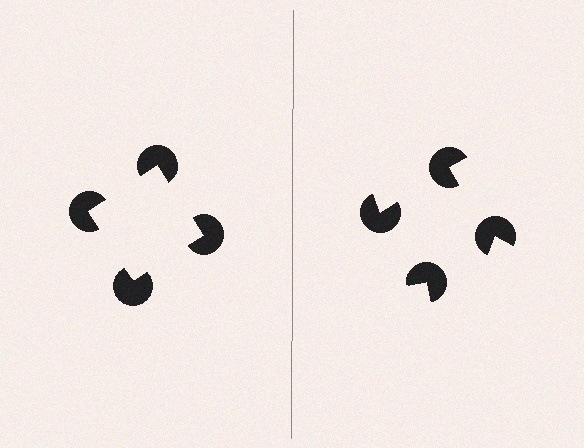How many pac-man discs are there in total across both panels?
8 — 4 on each side.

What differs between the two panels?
The pac-man discs are positioned identically on both sides; only the wedge orientations differ. On the left they align to a square; on the right they are misaligned.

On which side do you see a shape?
An illusory square appears on the left side. On the right side the wedge cuts are rotated, so no coherent shape forms.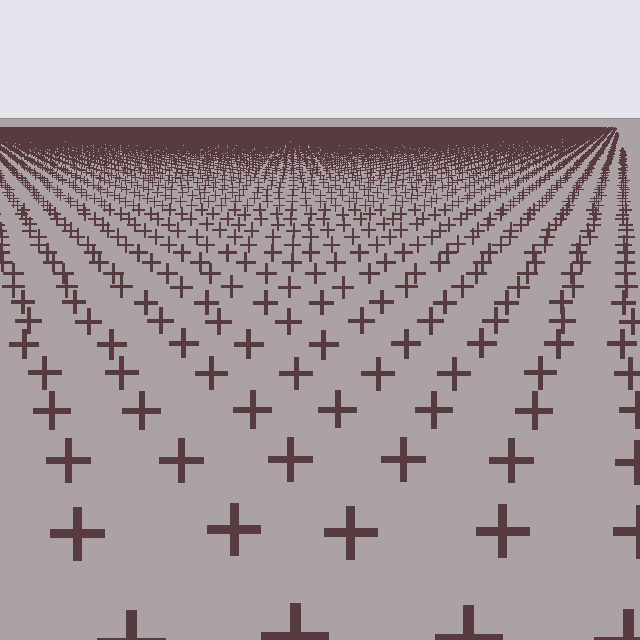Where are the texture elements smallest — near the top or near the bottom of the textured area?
Near the top.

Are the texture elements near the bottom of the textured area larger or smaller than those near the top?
Larger. Near the bottom, elements are closer to the viewer and appear at a bigger on-screen size.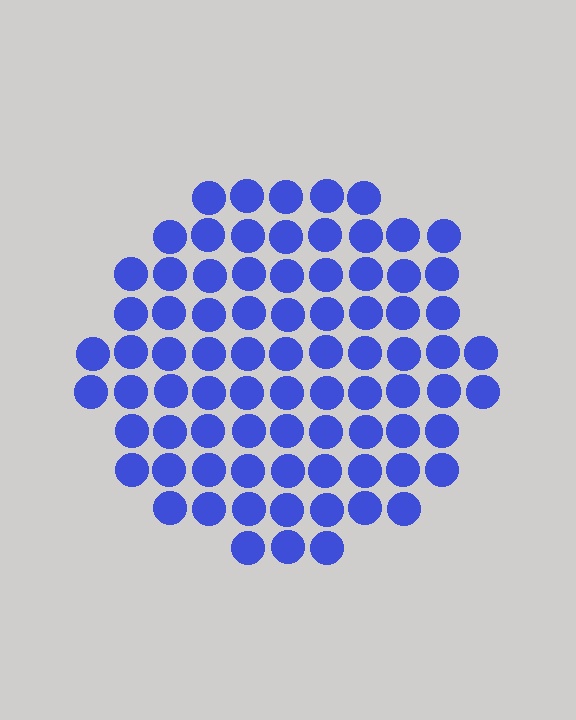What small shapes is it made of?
It is made of small circles.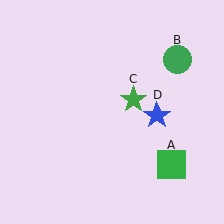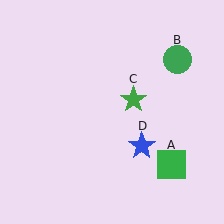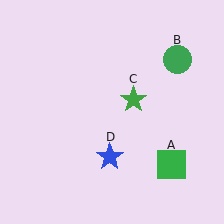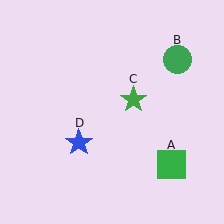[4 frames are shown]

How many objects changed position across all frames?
1 object changed position: blue star (object D).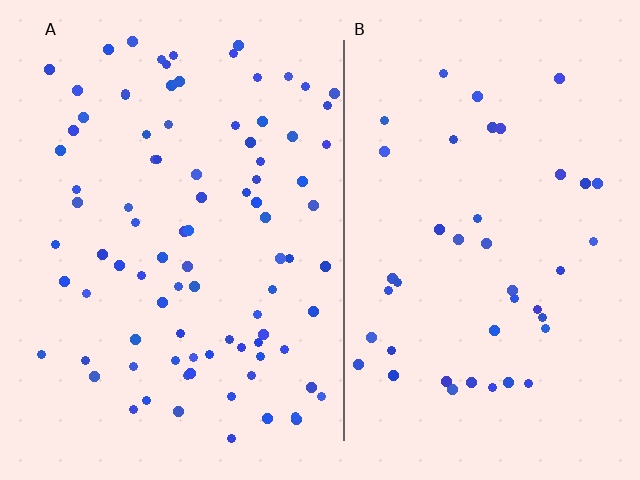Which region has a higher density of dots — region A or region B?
A (the left).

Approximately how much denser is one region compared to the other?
Approximately 2.1× — region A over region B.